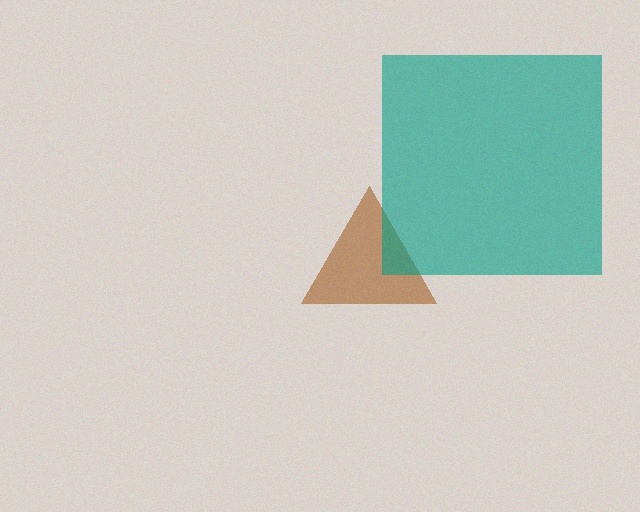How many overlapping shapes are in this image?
There are 2 overlapping shapes in the image.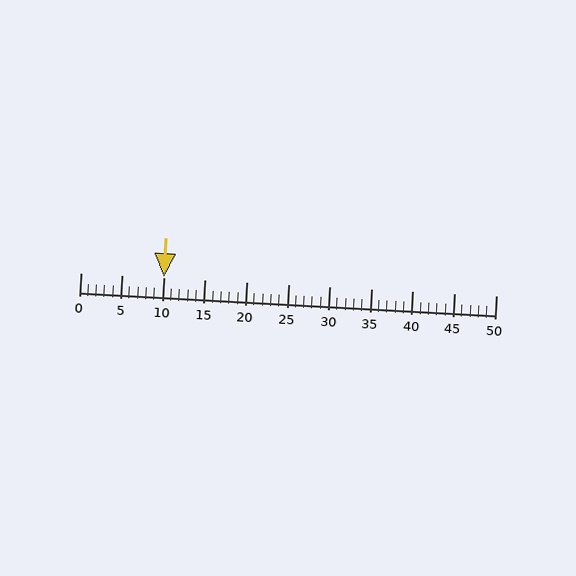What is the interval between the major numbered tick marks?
The major tick marks are spaced 5 units apart.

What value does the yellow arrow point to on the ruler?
The yellow arrow points to approximately 10.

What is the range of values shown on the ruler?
The ruler shows values from 0 to 50.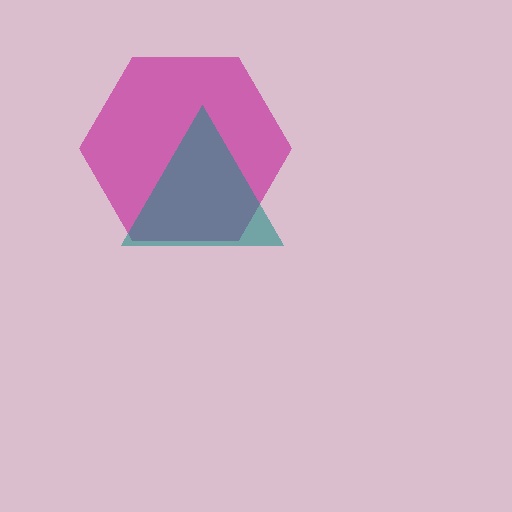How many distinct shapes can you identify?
There are 2 distinct shapes: a magenta hexagon, a teal triangle.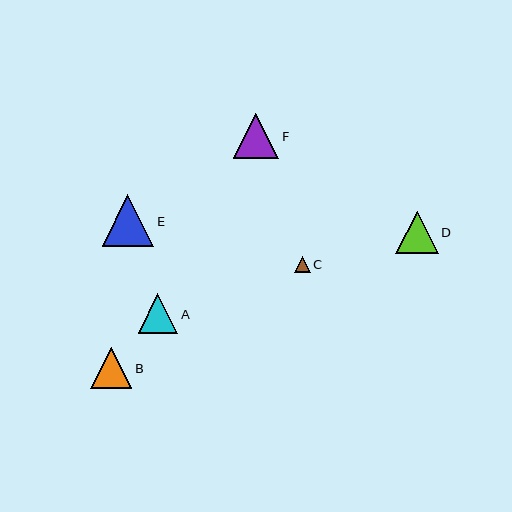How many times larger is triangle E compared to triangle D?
Triangle E is approximately 1.2 times the size of triangle D.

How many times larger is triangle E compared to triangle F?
Triangle E is approximately 1.1 times the size of triangle F.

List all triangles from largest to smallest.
From largest to smallest: E, F, D, B, A, C.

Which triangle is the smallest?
Triangle C is the smallest with a size of approximately 16 pixels.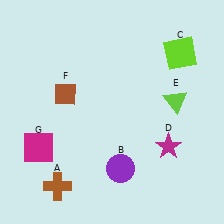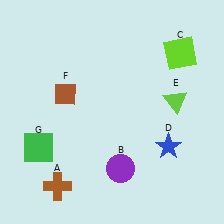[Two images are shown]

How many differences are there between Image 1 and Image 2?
There are 2 differences between the two images.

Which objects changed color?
D changed from magenta to blue. G changed from magenta to green.